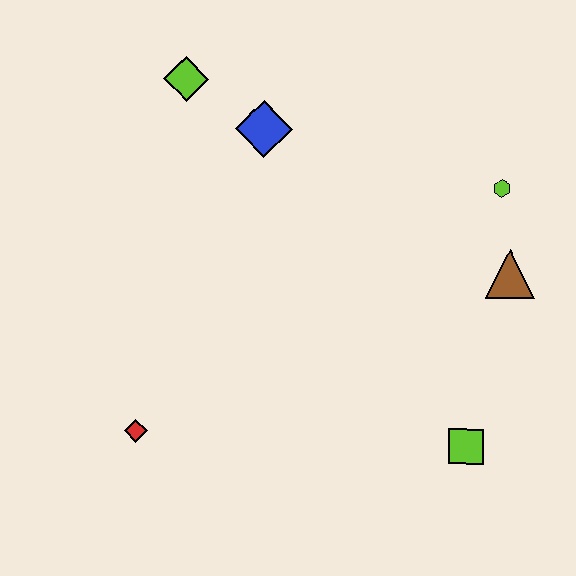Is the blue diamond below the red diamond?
No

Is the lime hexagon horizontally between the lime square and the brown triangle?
Yes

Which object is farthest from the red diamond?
The lime hexagon is farthest from the red diamond.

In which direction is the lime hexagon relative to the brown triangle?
The lime hexagon is above the brown triangle.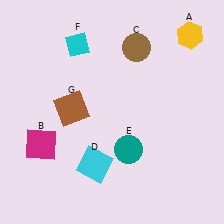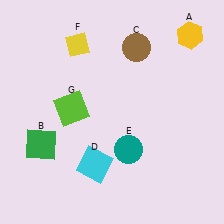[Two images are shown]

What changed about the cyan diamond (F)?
In Image 1, F is cyan. In Image 2, it changed to yellow.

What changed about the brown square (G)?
In Image 1, G is brown. In Image 2, it changed to lime.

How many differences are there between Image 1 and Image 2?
There are 3 differences between the two images.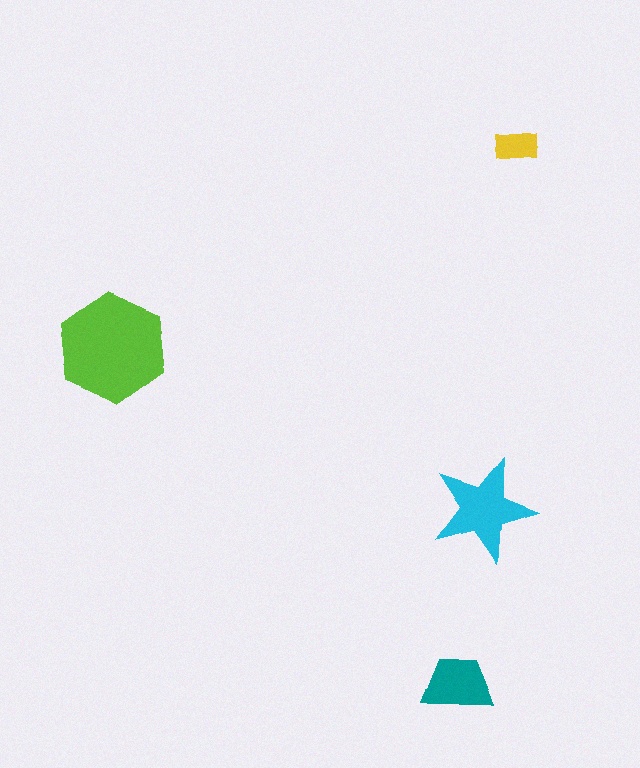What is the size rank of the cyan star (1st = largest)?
2nd.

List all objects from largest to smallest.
The lime hexagon, the cyan star, the teal trapezoid, the yellow rectangle.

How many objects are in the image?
There are 4 objects in the image.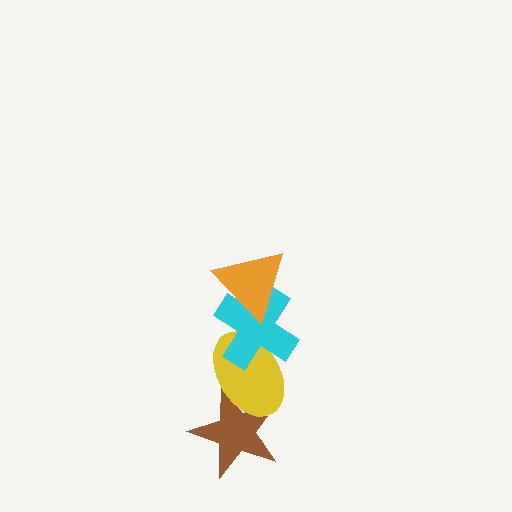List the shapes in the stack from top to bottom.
From top to bottom: the orange triangle, the cyan cross, the yellow ellipse, the brown star.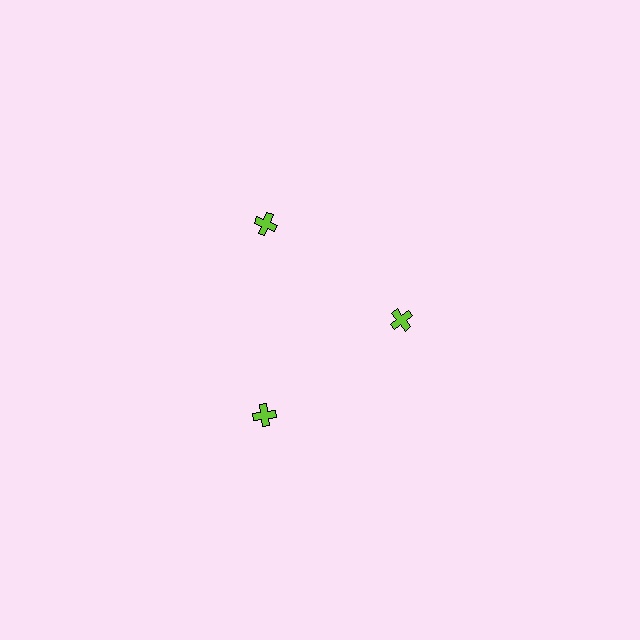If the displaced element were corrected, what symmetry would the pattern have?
It would have 3-fold rotational symmetry — the pattern would map onto itself every 120 degrees.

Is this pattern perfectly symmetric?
No. The 3 lime crosses are arranged in a ring, but one element near the 3 o'clock position is pulled inward toward the center, breaking the 3-fold rotational symmetry.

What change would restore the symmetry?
The symmetry would be restored by moving it outward, back onto the ring so that all 3 crosses sit at equal angles and equal distance from the center.